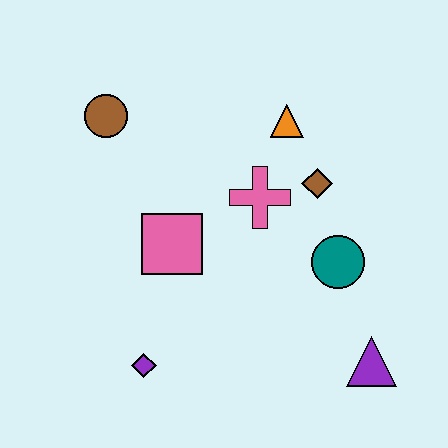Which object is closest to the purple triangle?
The teal circle is closest to the purple triangle.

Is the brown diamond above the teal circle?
Yes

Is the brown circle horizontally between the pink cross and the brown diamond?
No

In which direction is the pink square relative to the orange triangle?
The pink square is below the orange triangle.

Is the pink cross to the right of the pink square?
Yes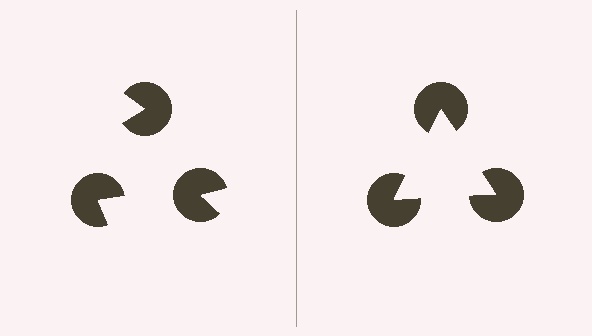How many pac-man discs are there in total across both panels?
6 — 3 on each side.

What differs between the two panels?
The pac-man discs are positioned identically on both sides; only the wedge orientations differ. On the right they align to a triangle; on the left they are misaligned.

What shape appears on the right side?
An illusory triangle.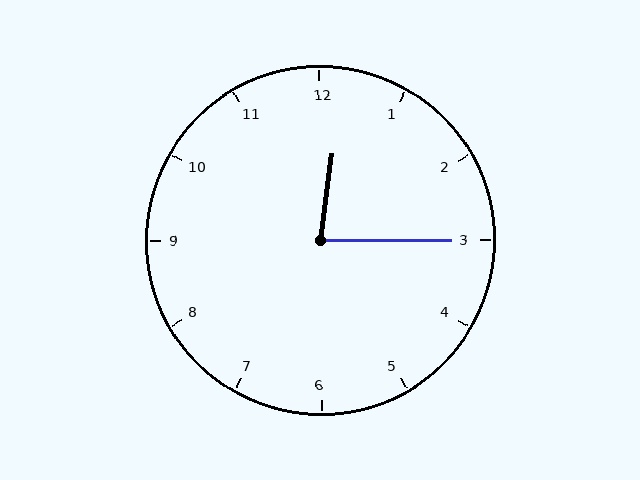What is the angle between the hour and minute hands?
Approximately 82 degrees.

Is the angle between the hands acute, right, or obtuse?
It is acute.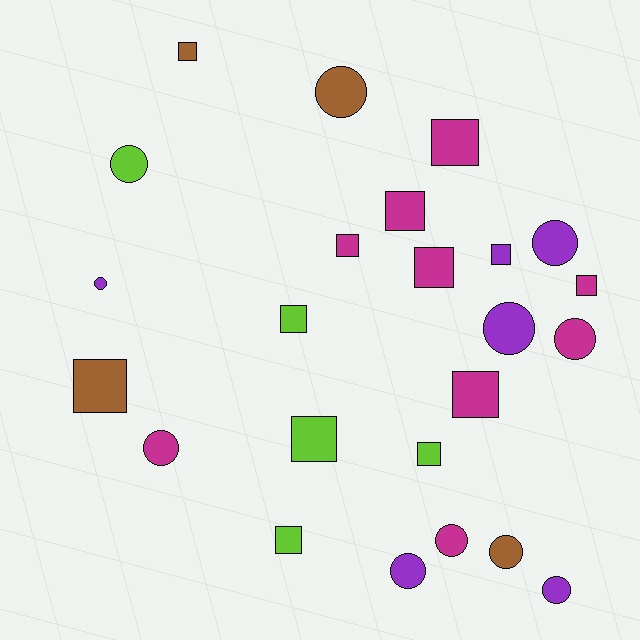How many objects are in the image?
There are 24 objects.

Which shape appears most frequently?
Square, with 13 objects.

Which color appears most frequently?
Magenta, with 9 objects.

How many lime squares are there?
There are 4 lime squares.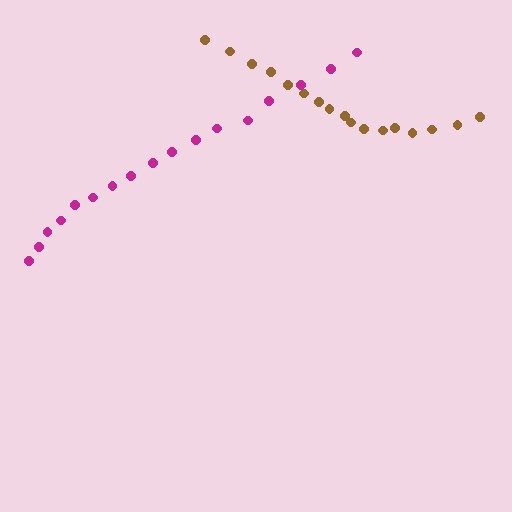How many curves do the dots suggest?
There are 2 distinct paths.